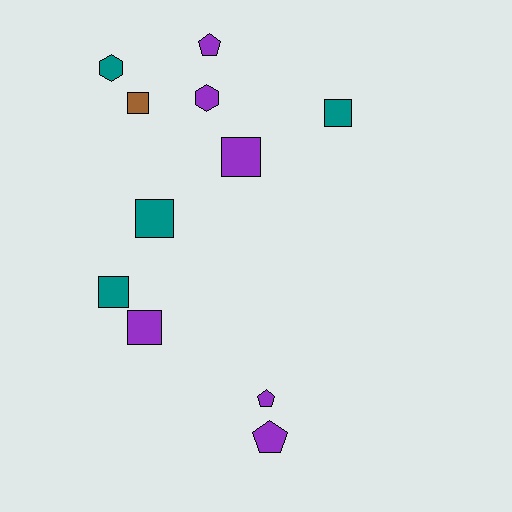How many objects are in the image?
There are 11 objects.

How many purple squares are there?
There are 2 purple squares.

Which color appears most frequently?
Purple, with 6 objects.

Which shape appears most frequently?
Square, with 6 objects.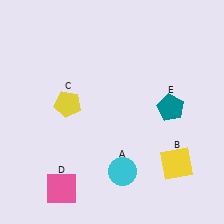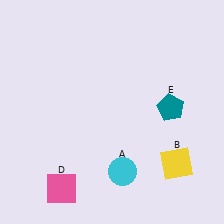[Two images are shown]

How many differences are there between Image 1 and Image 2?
There is 1 difference between the two images.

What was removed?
The yellow pentagon (C) was removed in Image 2.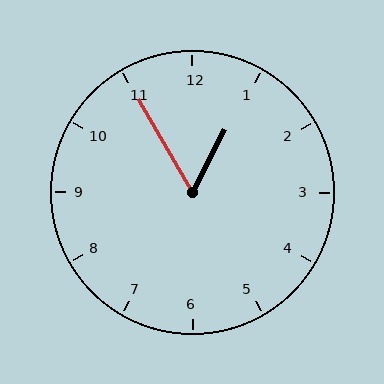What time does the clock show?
12:55.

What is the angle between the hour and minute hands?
Approximately 58 degrees.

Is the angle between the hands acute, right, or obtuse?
It is acute.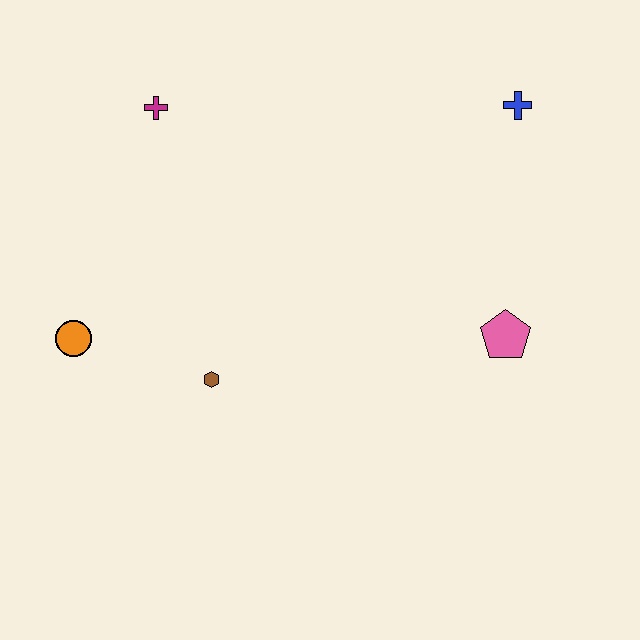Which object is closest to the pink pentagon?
The blue cross is closest to the pink pentagon.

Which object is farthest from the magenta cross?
The pink pentagon is farthest from the magenta cross.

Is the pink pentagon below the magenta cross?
Yes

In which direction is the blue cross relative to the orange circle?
The blue cross is to the right of the orange circle.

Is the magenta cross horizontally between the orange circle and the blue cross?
Yes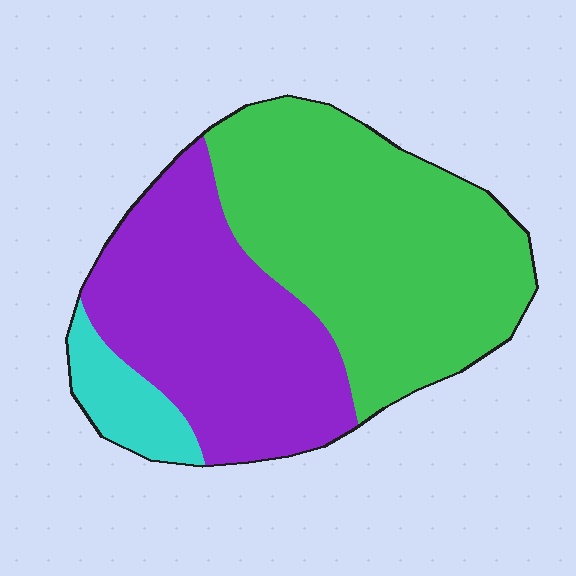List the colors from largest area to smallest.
From largest to smallest: green, purple, cyan.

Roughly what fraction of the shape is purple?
Purple takes up between a quarter and a half of the shape.